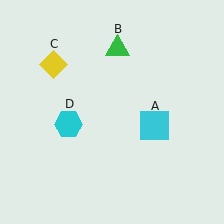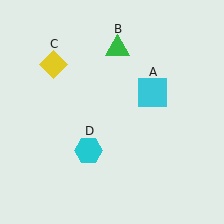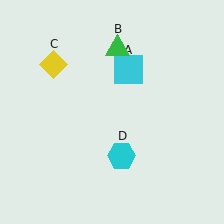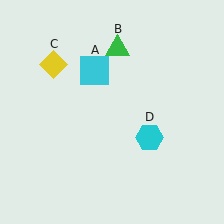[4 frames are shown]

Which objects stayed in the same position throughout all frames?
Green triangle (object B) and yellow diamond (object C) remained stationary.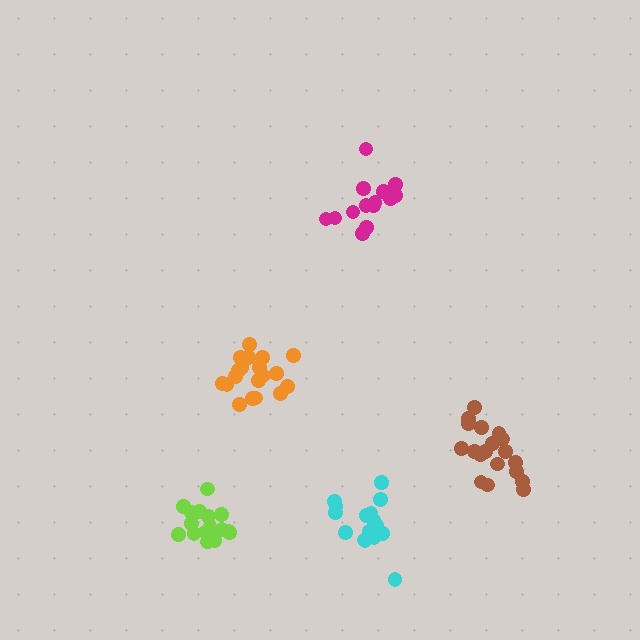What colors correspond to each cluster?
The clusters are colored: brown, orange, magenta, lime, cyan.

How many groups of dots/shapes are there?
There are 5 groups.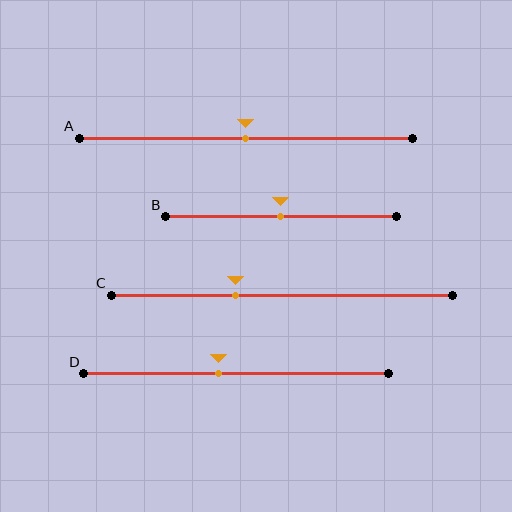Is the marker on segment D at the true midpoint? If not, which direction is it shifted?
No, the marker on segment D is shifted to the left by about 6% of the segment length.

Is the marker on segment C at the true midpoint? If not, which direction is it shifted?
No, the marker on segment C is shifted to the left by about 13% of the segment length.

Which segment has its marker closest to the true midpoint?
Segment A has its marker closest to the true midpoint.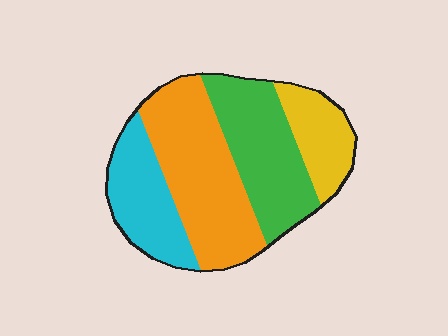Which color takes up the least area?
Yellow, at roughly 15%.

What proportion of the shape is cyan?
Cyan covers about 20% of the shape.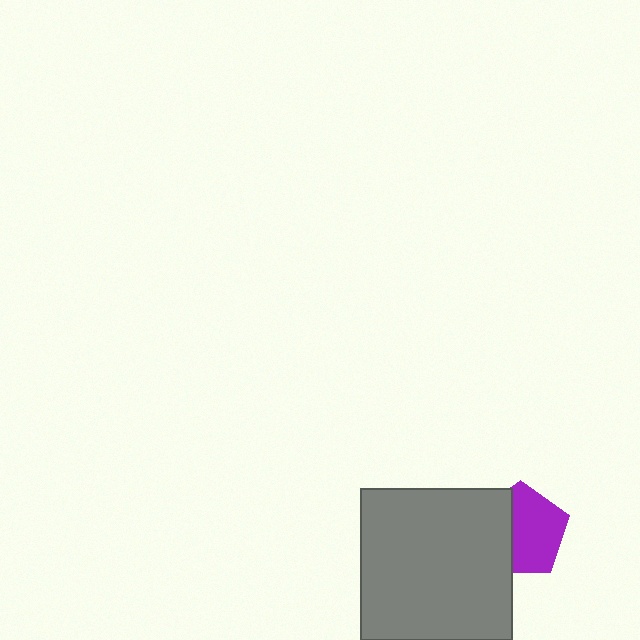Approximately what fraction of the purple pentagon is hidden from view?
Roughly 39% of the purple pentagon is hidden behind the gray square.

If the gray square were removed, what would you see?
You would see the complete purple pentagon.